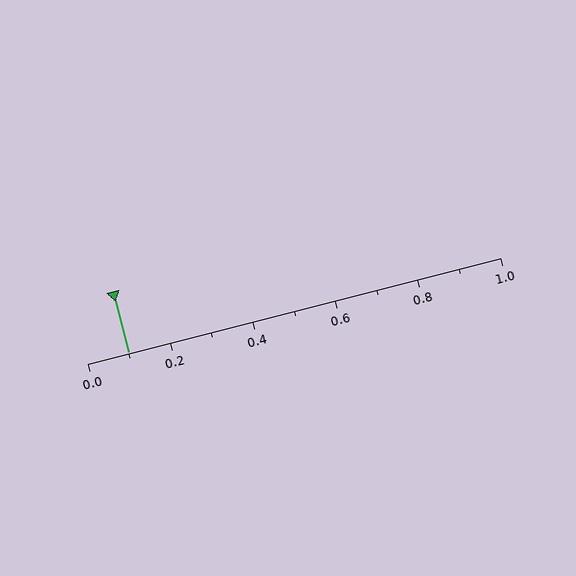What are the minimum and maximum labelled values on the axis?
The axis runs from 0.0 to 1.0.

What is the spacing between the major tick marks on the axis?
The major ticks are spaced 0.2 apart.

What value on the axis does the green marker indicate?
The marker indicates approximately 0.1.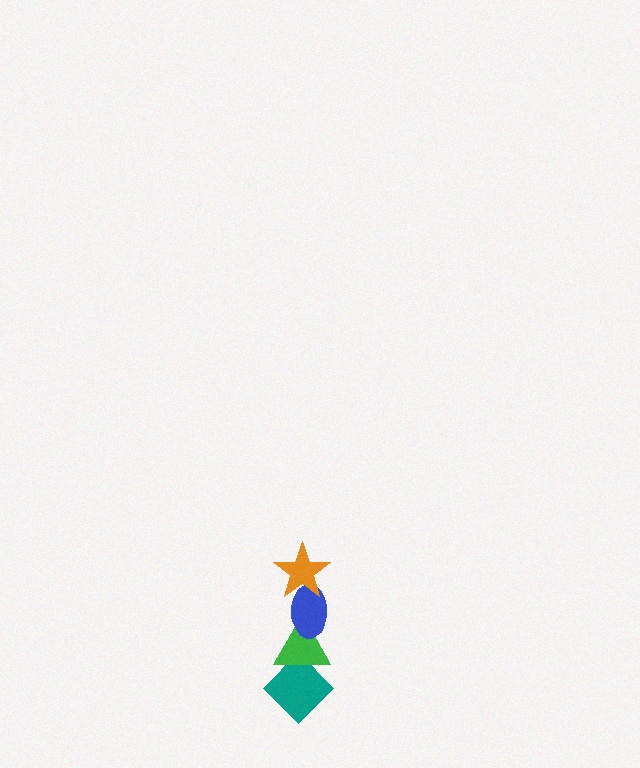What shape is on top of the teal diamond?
The green triangle is on top of the teal diamond.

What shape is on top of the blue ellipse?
The orange star is on top of the blue ellipse.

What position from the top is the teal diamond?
The teal diamond is 4th from the top.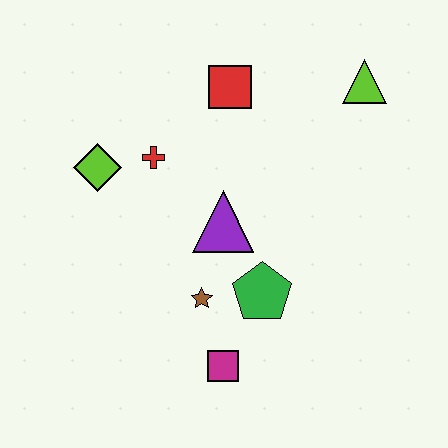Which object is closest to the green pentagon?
The brown star is closest to the green pentagon.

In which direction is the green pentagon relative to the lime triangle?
The green pentagon is below the lime triangle.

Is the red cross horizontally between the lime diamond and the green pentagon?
Yes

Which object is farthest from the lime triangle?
The magenta square is farthest from the lime triangle.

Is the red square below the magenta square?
No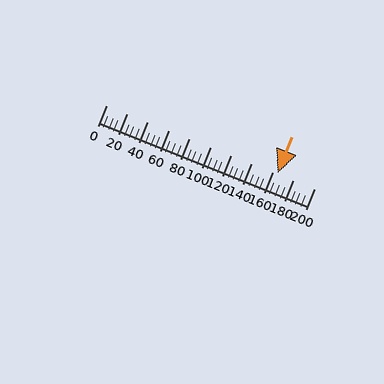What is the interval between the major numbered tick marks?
The major tick marks are spaced 20 units apart.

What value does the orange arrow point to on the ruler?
The orange arrow points to approximately 165.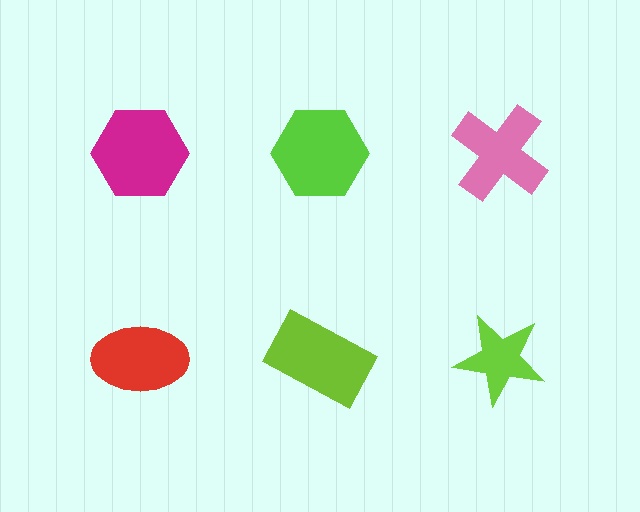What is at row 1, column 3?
A pink cross.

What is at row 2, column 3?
A lime star.